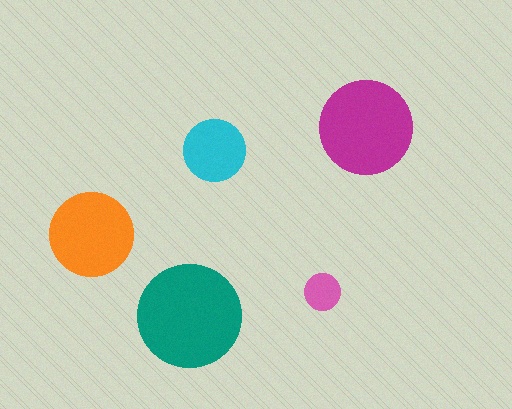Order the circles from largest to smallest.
the teal one, the magenta one, the orange one, the cyan one, the pink one.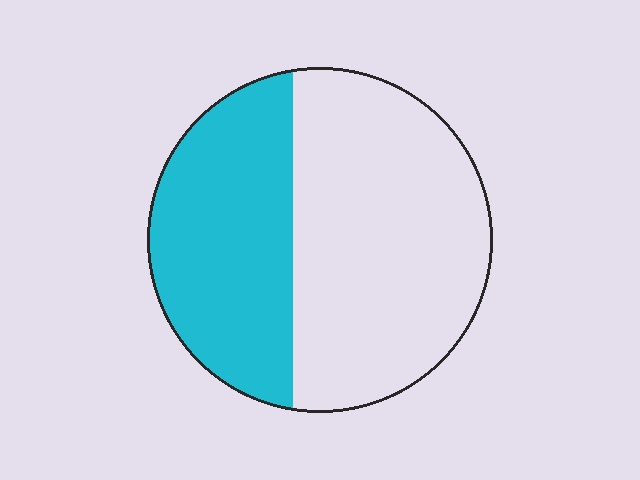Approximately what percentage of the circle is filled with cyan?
Approximately 40%.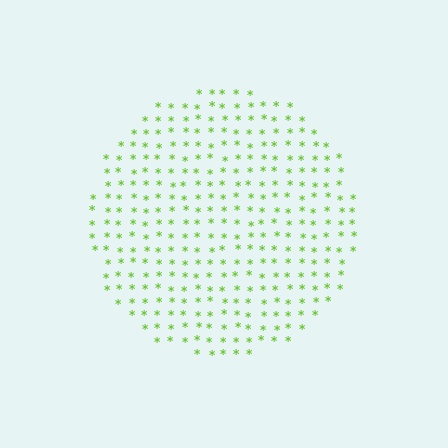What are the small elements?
The small elements are asterisks.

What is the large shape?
The large shape is a circle.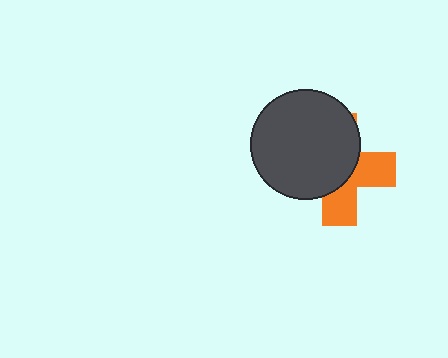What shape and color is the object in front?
The object in front is a dark gray circle.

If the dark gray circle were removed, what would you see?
You would see the complete orange cross.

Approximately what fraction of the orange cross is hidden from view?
Roughly 59% of the orange cross is hidden behind the dark gray circle.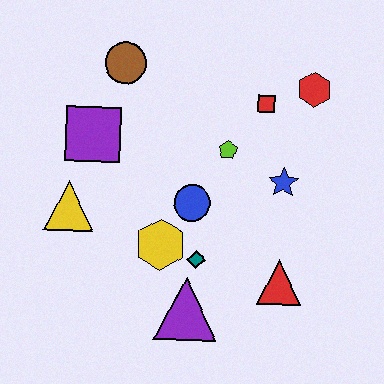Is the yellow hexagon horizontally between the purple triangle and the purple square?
Yes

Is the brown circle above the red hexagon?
Yes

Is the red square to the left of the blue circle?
No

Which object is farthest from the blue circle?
The red hexagon is farthest from the blue circle.